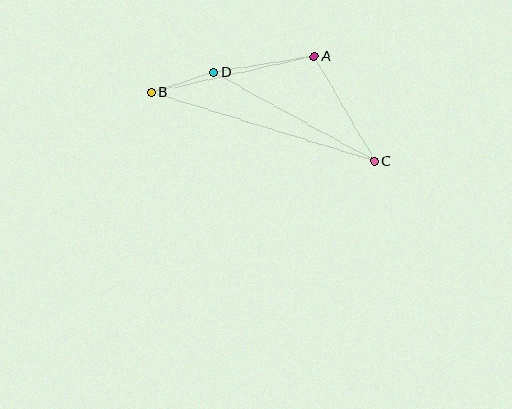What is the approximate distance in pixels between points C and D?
The distance between C and D is approximately 184 pixels.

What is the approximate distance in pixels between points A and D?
The distance between A and D is approximately 102 pixels.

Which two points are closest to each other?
Points B and D are closest to each other.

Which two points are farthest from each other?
Points B and C are farthest from each other.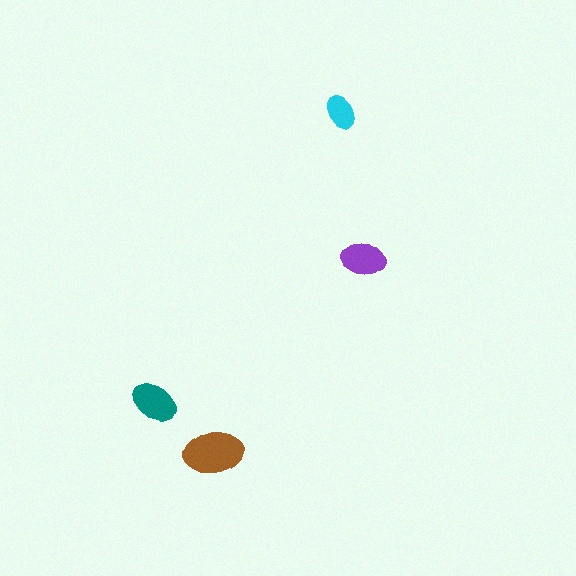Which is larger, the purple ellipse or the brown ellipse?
The brown one.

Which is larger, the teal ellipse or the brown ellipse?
The brown one.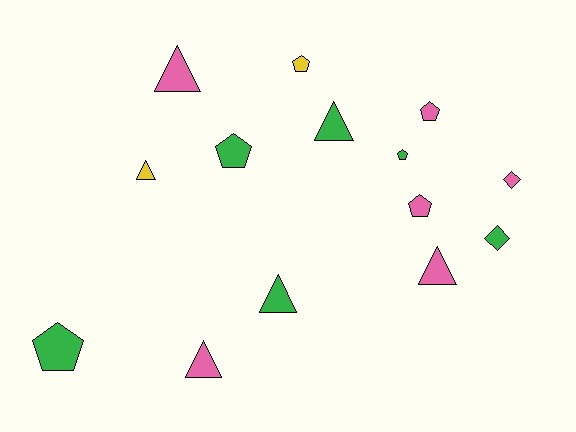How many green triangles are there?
There are 2 green triangles.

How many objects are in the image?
There are 14 objects.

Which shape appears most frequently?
Triangle, with 6 objects.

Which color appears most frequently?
Pink, with 6 objects.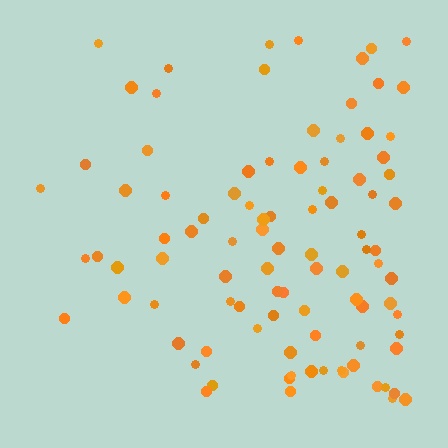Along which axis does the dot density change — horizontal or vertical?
Horizontal.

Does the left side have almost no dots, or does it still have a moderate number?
Still a moderate number, just noticeably fewer than the right.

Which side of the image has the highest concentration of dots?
The right.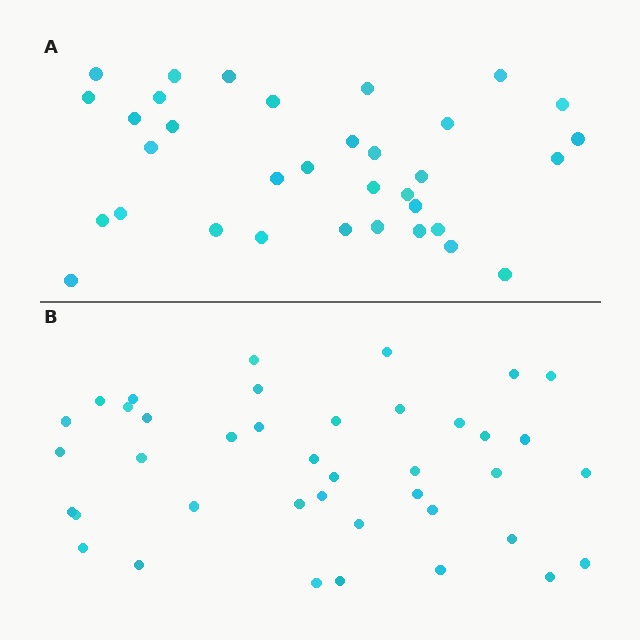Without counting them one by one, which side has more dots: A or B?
Region B (the bottom region) has more dots.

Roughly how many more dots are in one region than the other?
Region B has about 6 more dots than region A.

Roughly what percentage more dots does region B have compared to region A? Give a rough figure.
About 20% more.